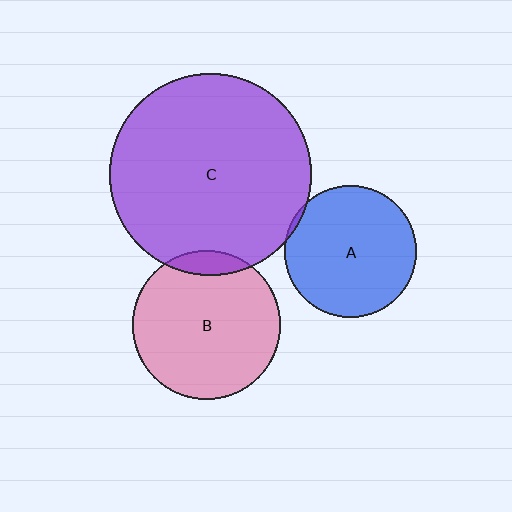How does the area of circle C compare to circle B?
Approximately 1.8 times.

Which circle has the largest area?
Circle C (purple).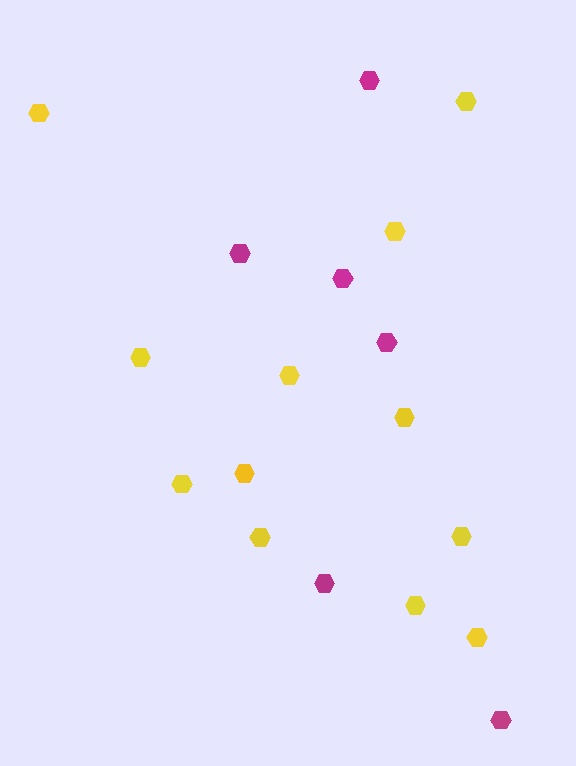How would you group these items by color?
There are 2 groups: one group of magenta hexagons (6) and one group of yellow hexagons (12).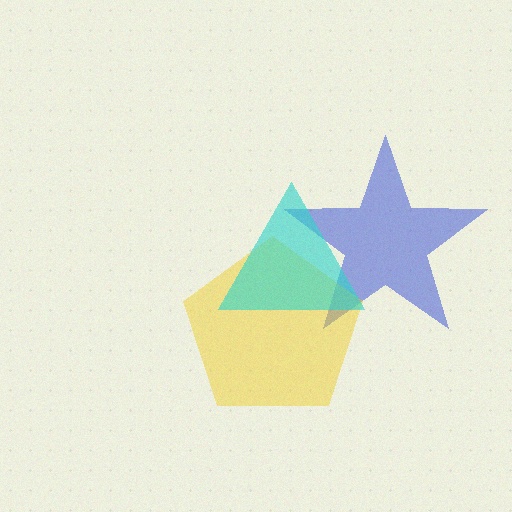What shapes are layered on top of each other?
The layered shapes are: a blue star, a yellow pentagon, a cyan triangle.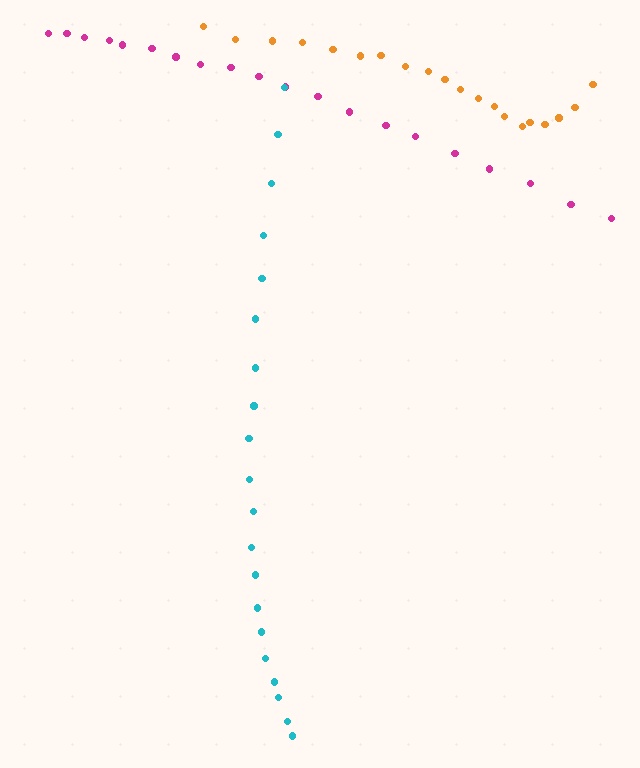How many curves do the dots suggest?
There are 3 distinct paths.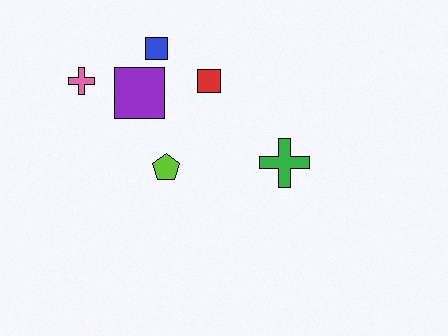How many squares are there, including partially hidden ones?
There are 3 squares.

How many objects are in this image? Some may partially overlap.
There are 6 objects.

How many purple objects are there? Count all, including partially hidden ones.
There is 1 purple object.